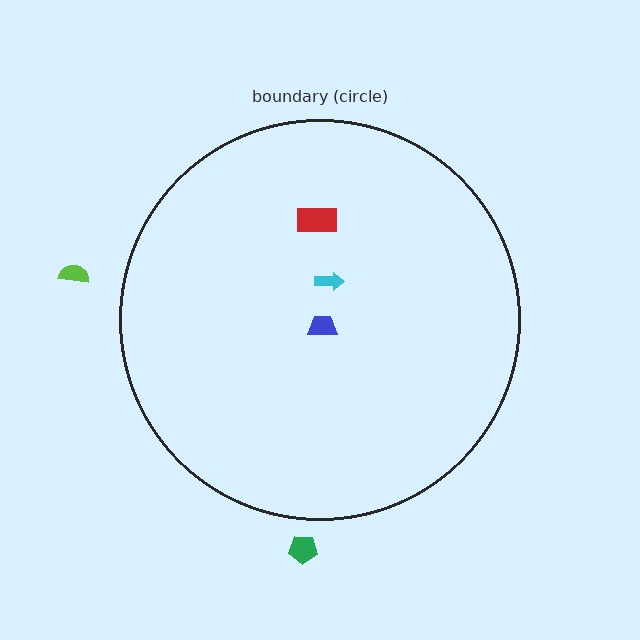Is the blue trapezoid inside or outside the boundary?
Inside.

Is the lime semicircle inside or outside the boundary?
Outside.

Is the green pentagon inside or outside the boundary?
Outside.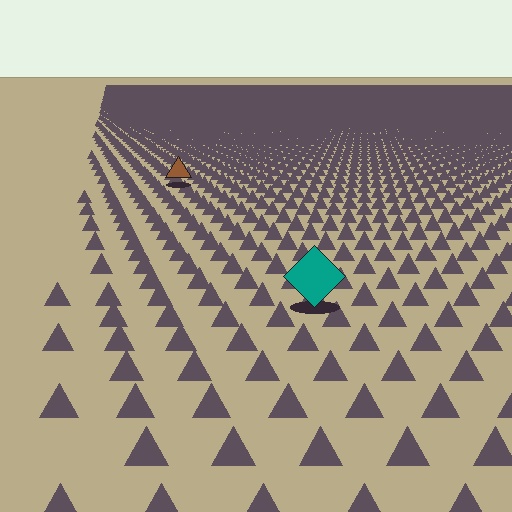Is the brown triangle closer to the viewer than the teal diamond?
No. The teal diamond is closer — you can tell from the texture gradient: the ground texture is coarser near it.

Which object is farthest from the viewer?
The brown triangle is farthest from the viewer. It appears smaller and the ground texture around it is denser.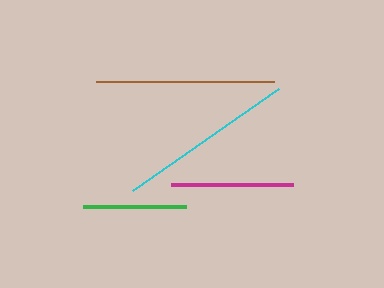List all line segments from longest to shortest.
From longest to shortest: brown, cyan, magenta, green.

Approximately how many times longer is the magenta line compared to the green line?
The magenta line is approximately 1.2 times the length of the green line.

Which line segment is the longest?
The brown line is the longest at approximately 178 pixels.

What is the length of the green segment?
The green segment is approximately 104 pixels long.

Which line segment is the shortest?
The green line is the shortest at approximately 104 pixels.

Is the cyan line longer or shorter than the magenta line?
The cyan line is longer than the magenta line.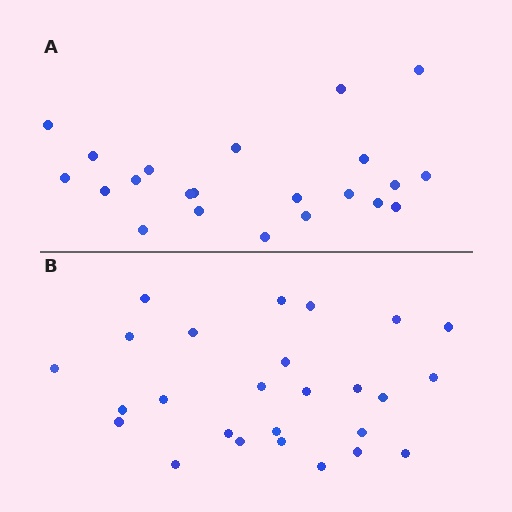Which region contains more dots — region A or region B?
Region B (the bottom region) has more dots.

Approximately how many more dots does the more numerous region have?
Region B has about 4 more dots than region A.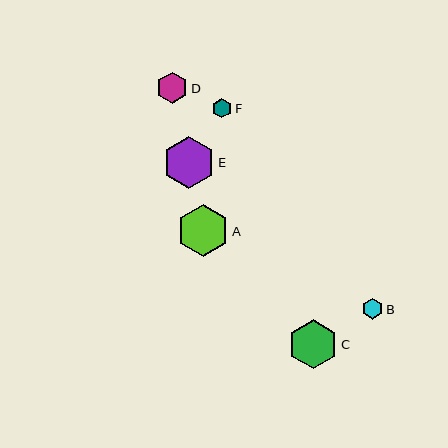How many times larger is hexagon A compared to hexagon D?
Hexagon A is approximately 1.6 times the size of hexagon D.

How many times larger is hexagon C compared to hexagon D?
Hexagon C is approximately 1.6 times the size of hexagon D.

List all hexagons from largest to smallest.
From largest to smallest: A, E, C, D, B, F.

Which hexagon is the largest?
Hexagon A is the largest with a size of approximately 52 pixels.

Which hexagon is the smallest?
Hexagon F is the smallest with a size of approximately 19 pixels.